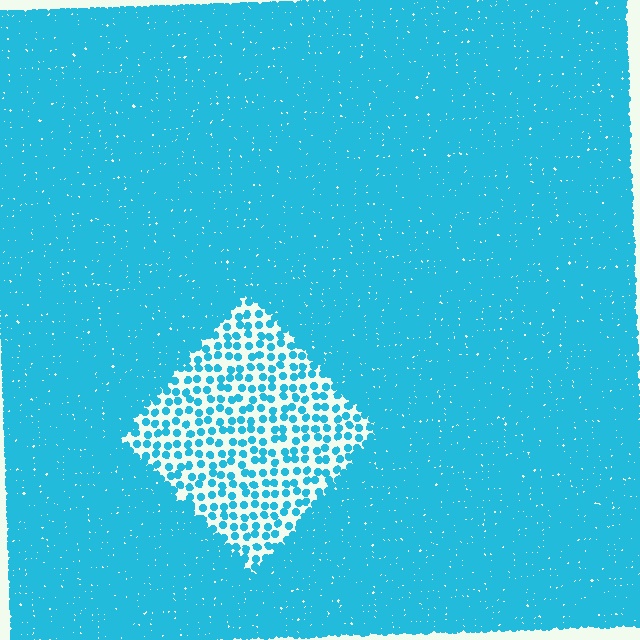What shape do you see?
I see a diamond.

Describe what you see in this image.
The image contains small cyan elements arranged at two different densities. A diamond-shaped region is visible where the elements are less densely packed than the surrounding area.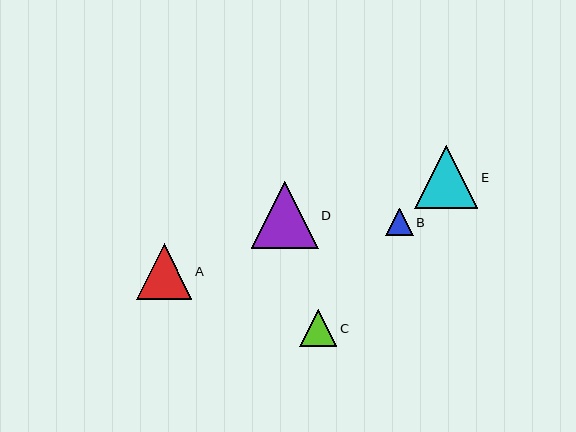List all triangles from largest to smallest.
From largest to smallest: D, E, A, C, B.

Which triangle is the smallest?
Triangle B is the smallest with a size of approximately 28 pixels.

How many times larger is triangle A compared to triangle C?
Triangle A is approximately 1.5 times the size of triangle C.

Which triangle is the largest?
Triangle D is the largest with a size of approximately 67 pixels.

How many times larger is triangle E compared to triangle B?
Triangle E is approximately 2.3 times the size of triangle B.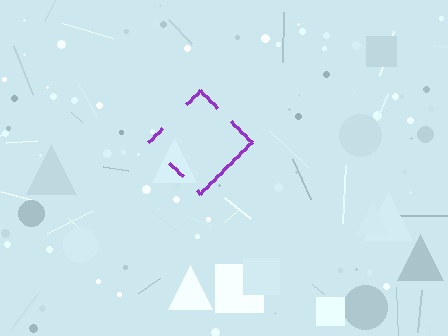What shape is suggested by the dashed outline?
The dashed outline suggests a diamond.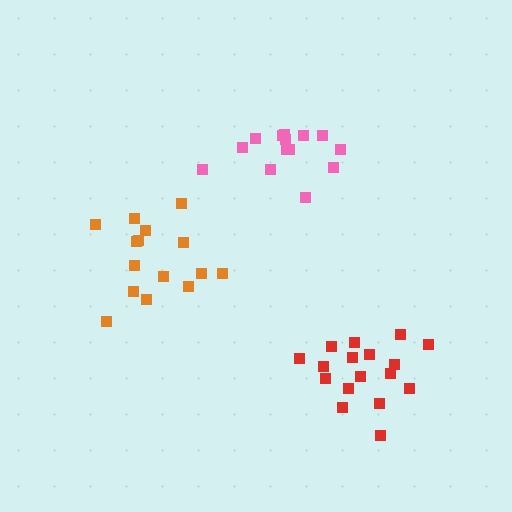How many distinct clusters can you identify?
There are 3 distinct clusters.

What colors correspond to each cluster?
The clusters are colored: orange, red, pink.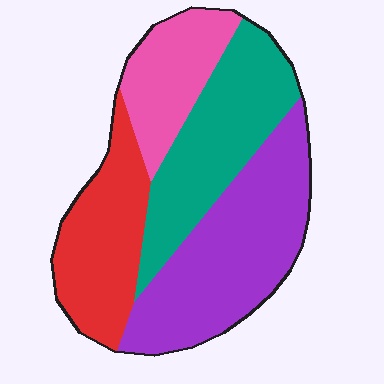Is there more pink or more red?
Red.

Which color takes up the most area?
Purple, at roughly 35%.